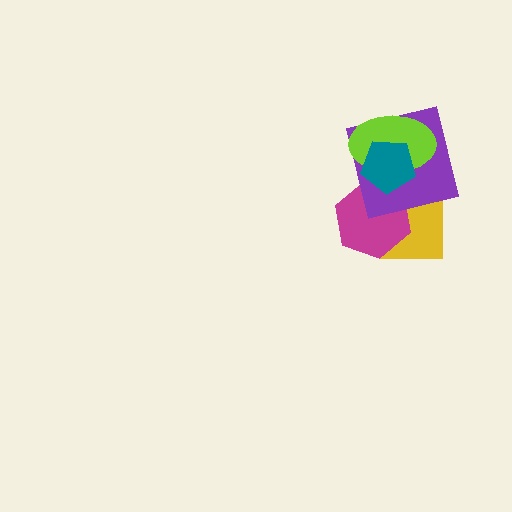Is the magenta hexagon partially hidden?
Yes, it is partially covered by another shape.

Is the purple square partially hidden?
Yes, it is partially covered by another shape.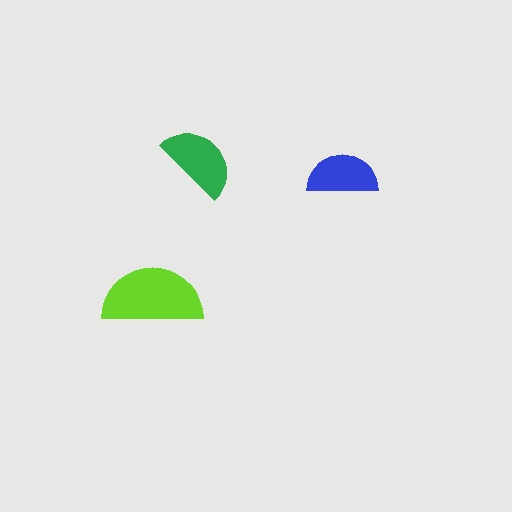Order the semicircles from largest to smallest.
the lime one, the green one, the blue one.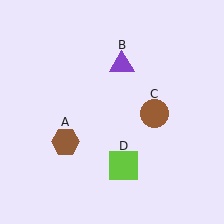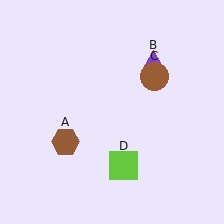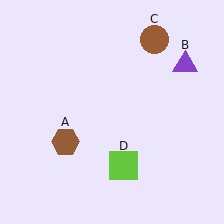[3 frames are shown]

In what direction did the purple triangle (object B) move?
The purple triangle (object B) moved right.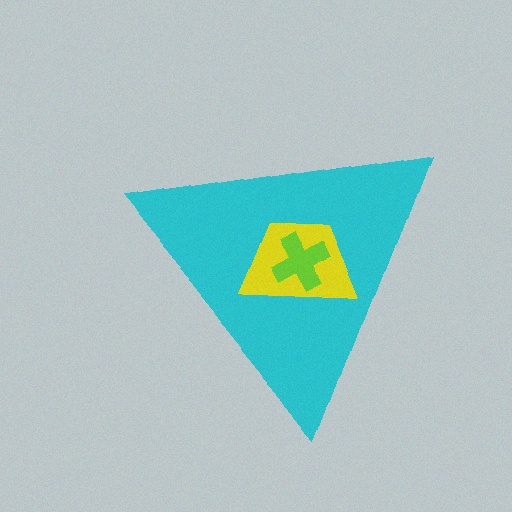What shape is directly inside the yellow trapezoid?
The lime cross.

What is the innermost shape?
The lime cross.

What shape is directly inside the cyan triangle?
The yellow trapezoid.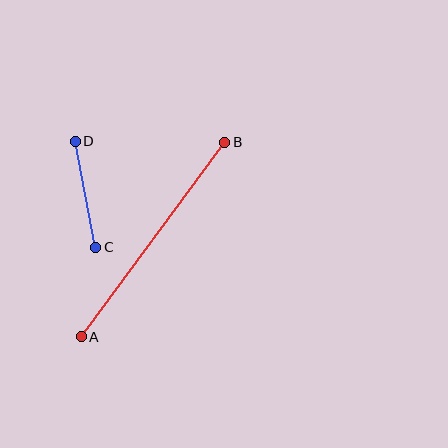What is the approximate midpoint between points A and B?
The midpoint is at approximately (153, 240) pixels.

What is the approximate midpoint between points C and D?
The midpoint is at approximately (86, 194) pixels.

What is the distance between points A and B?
The distance is approximately 241 pixels.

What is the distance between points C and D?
The distance is approximately 108 pixels.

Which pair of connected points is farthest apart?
Points A and B are farthest apart.